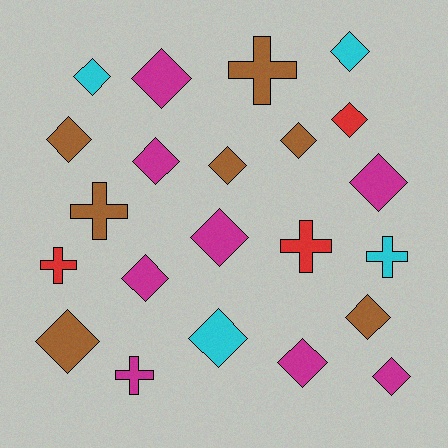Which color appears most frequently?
Magenta, with 8 objects.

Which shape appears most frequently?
Diamond, with 16 objects.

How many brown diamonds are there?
There are 5 brown diamonds.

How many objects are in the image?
There are 22 objects.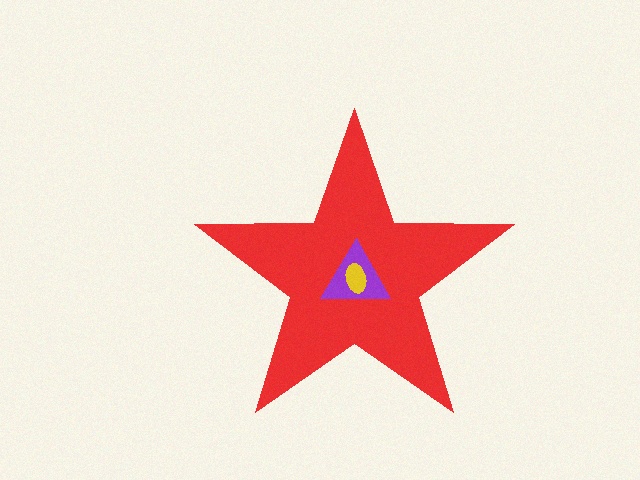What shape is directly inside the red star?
The purple triangle.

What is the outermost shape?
The red star.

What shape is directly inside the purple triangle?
The yellow ellipse.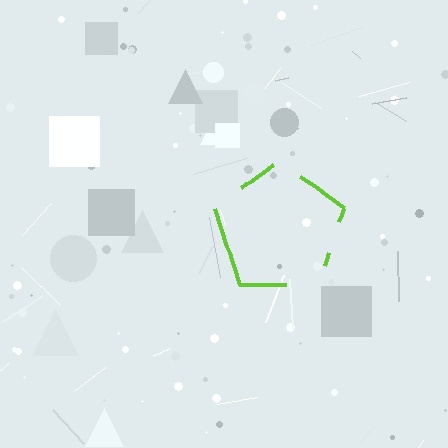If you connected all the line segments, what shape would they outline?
They would outline a pentagon.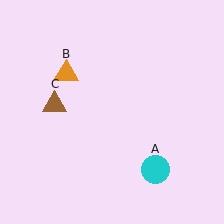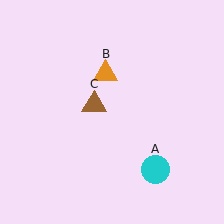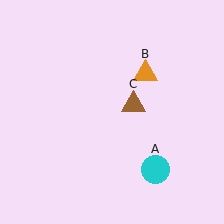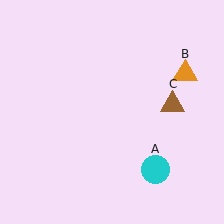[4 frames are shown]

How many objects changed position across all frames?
2 objects changed position: orange triangle (object B), brown triangle (object C).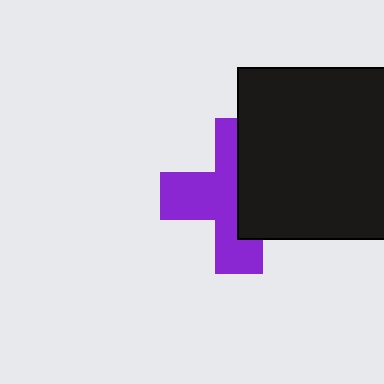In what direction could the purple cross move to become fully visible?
The purple cross could move left. That would shift it out from behind the black square entirely.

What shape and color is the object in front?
The object in front is a black square.